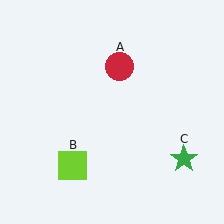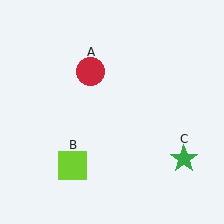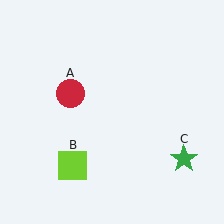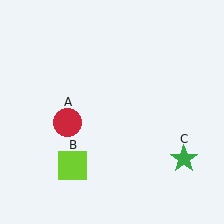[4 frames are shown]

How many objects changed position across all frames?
1 object changed position: red circle (object A).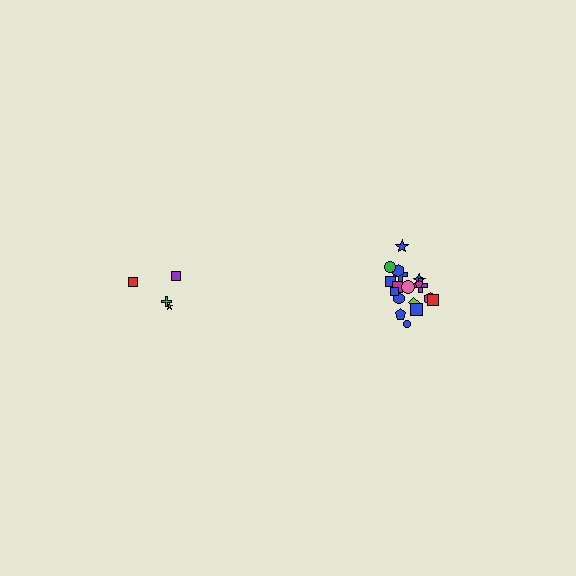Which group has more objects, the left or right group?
The right group.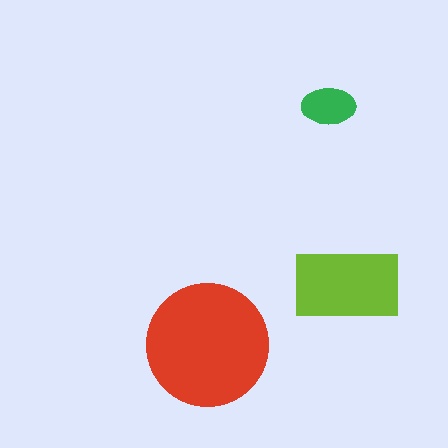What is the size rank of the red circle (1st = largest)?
1st.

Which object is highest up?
The green ellipse is topmost.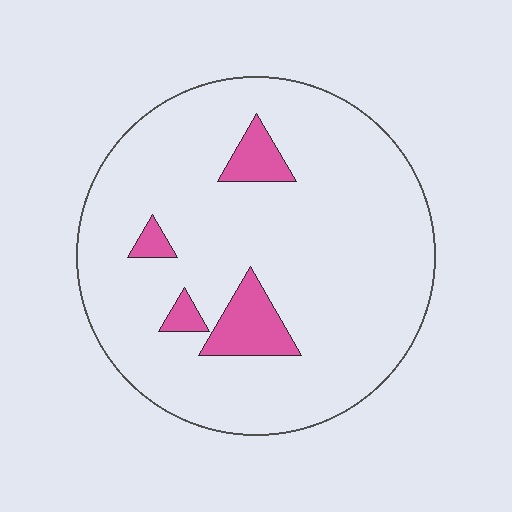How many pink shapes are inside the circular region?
4.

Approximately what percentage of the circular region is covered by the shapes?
Approximately 10%.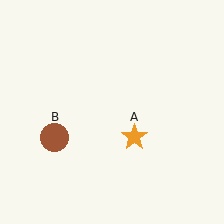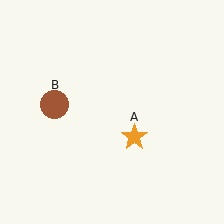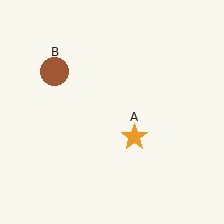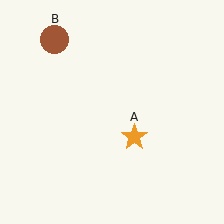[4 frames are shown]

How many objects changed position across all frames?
1 object changed position: brown circle (object B).